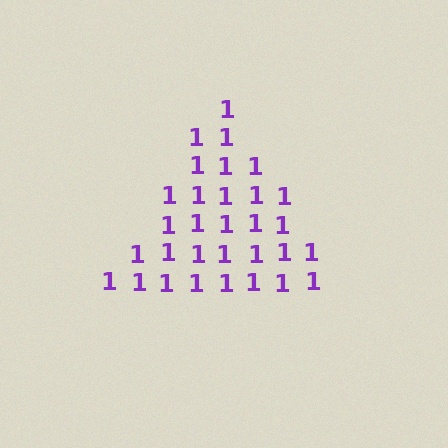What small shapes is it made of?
It is made of small digit 1's.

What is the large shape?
The large shape is a triangle.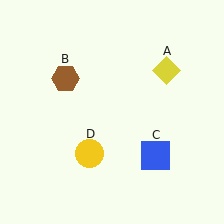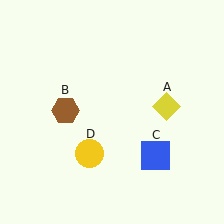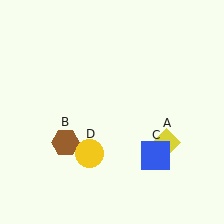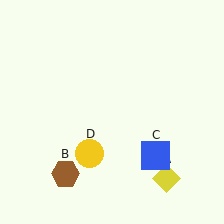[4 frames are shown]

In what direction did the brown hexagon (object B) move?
The brown hexagon (object B) moved down.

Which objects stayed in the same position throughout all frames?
Blue square (object C) and yellow circle (object D) remained stationary.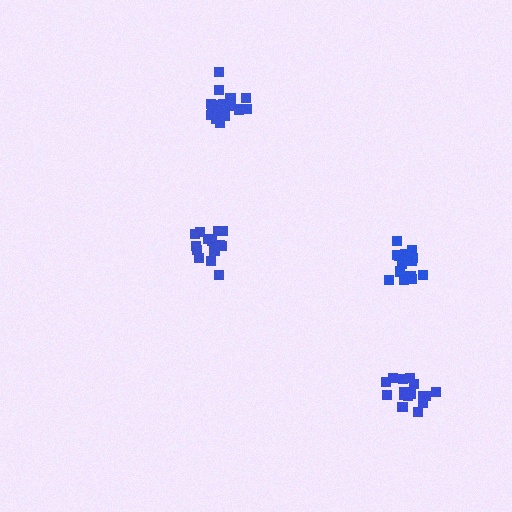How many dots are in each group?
Group 1: 14 dots, Group 2: 18 dots, Group 3: 16 dots, Group 4: 16 dots (64 total).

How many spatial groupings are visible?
There are 4 spatial groupings.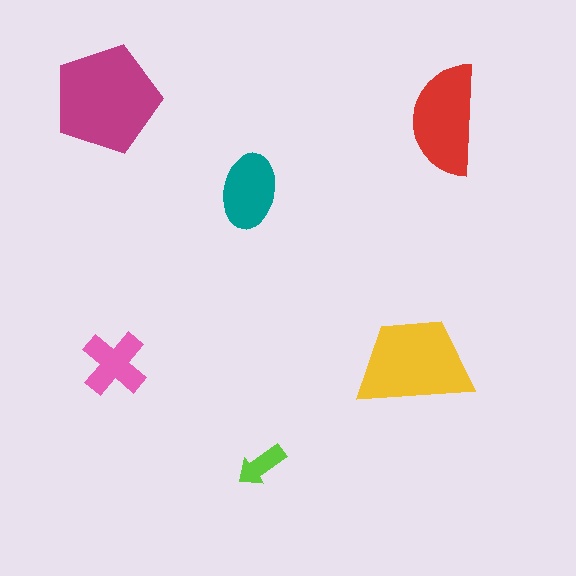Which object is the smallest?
The lime arrow.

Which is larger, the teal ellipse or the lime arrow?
The teal ellipse.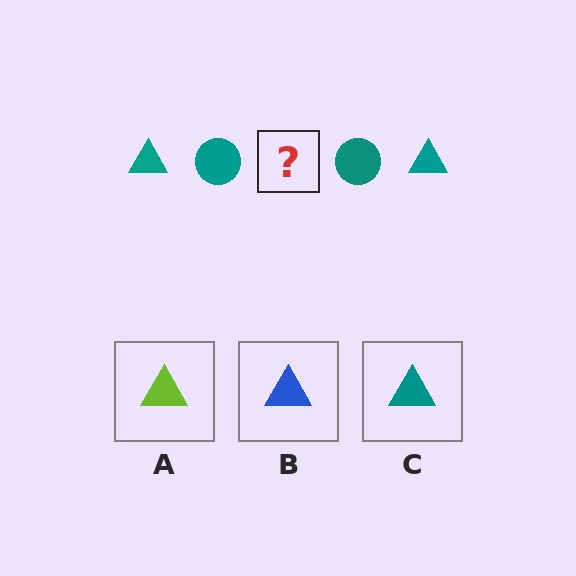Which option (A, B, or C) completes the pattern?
C.